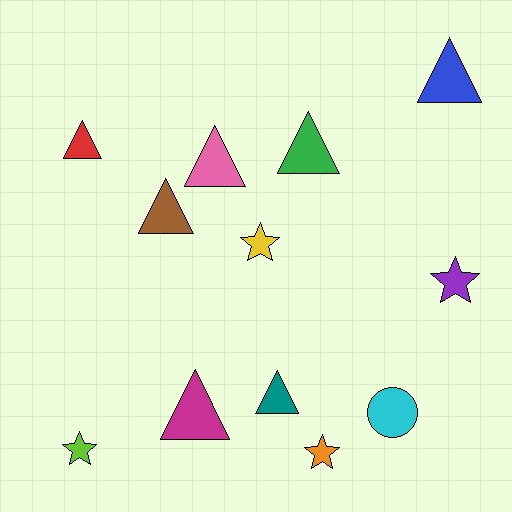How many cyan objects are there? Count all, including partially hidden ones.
There is 1 cyan object.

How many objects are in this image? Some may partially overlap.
There are 12 objects.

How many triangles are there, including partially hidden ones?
There are 7 triangles.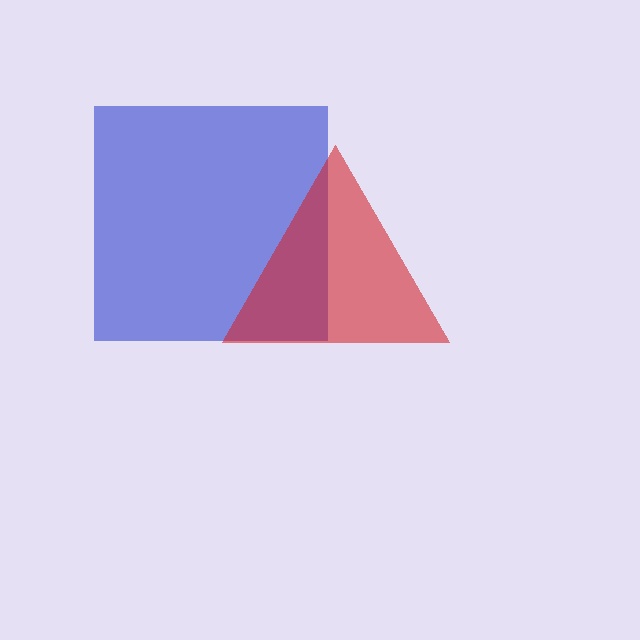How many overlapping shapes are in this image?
There are 2 overlapping shapes in the image.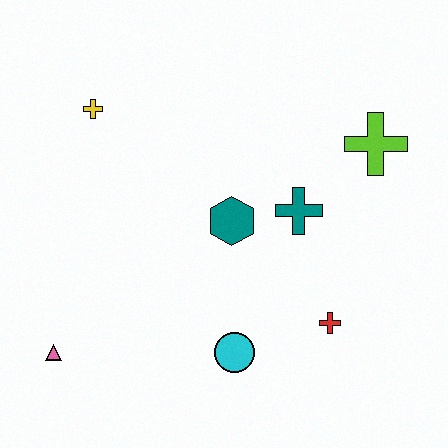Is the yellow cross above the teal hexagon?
Yes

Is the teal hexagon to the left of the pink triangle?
No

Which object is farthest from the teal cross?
The pink triangle is farthest from the teal cross.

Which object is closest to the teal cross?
The teal hexagon is closest to the teal cross.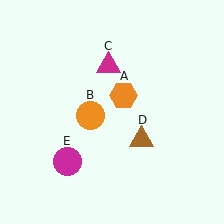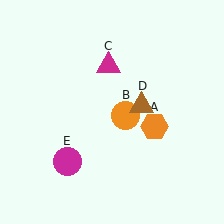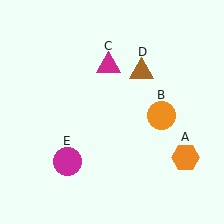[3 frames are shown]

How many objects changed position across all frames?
3 objects changed position: orange hexagon (object A), orange circle (object B), brown triangle (object D).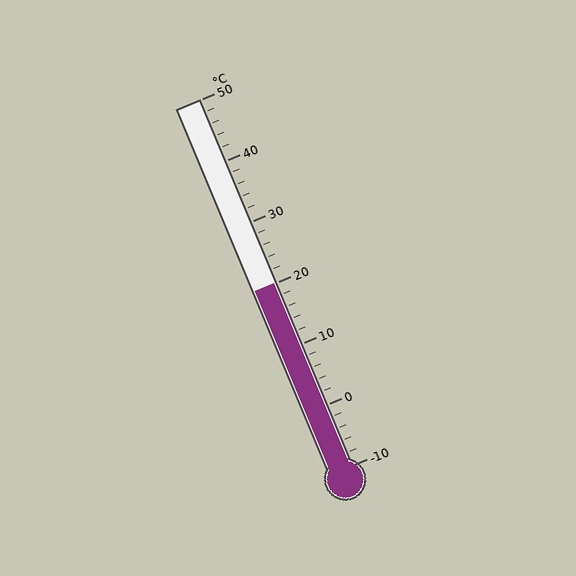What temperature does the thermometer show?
The thermometer shows approximately 20°C.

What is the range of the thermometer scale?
The thermometer scale ranges from -10°C to 50°C.